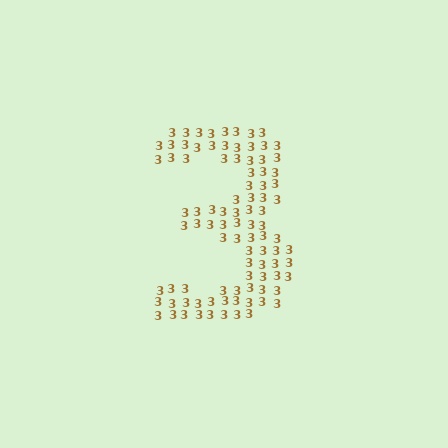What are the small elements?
The small elements are digit 3's.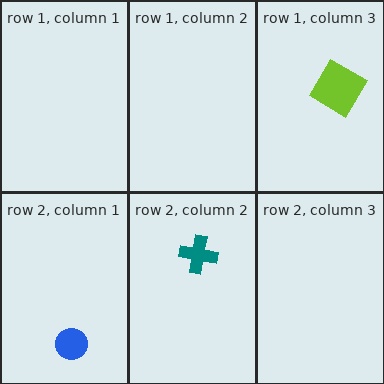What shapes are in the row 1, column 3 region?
The lime diamond.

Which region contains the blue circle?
The row 2, column 1 region.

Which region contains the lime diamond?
The row 1, column 3 region.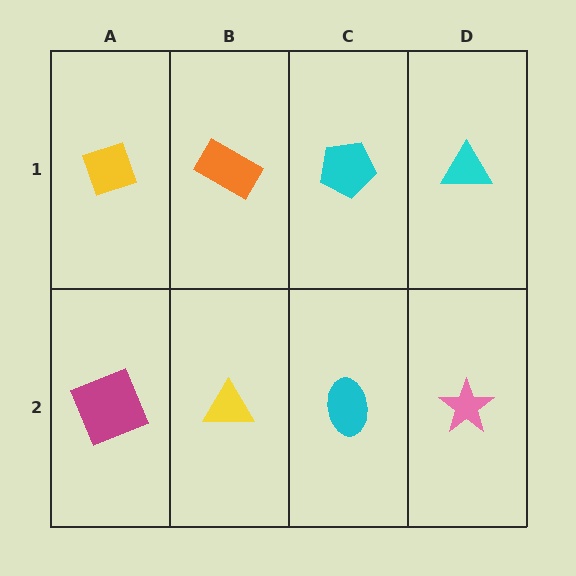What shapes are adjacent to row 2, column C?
A cyan pentagon (row 1, column C), a yellow triangle (row 2, column B), a pink star (row 2, column D).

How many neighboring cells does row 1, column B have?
3.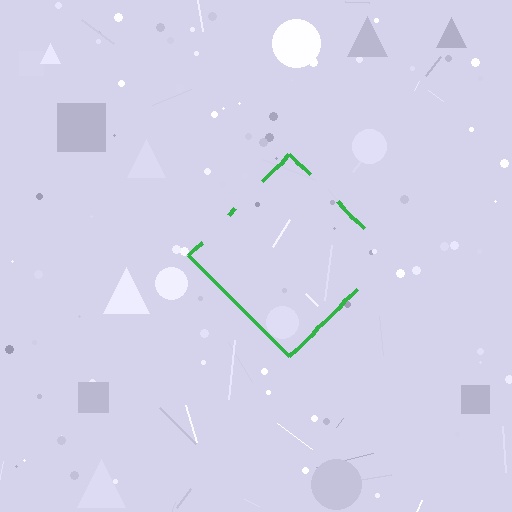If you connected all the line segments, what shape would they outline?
They would outline a diamond.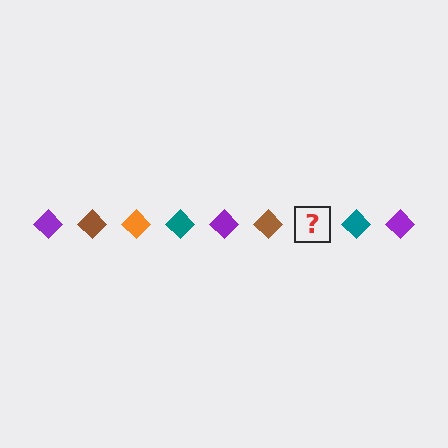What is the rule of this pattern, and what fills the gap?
The rule is that the pattern cycles through purple, brown, orange, teal diamonds. The gap should be filled with an orange diamond.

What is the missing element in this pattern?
The missing element is an orange diamond.